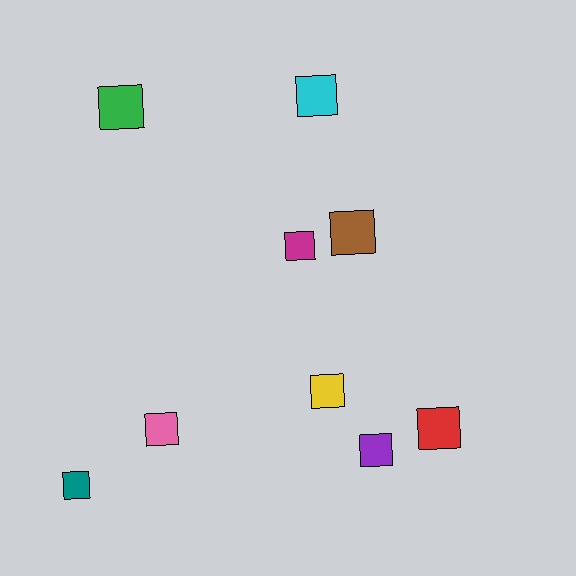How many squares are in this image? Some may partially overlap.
There are 9 squares.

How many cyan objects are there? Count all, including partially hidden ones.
There is 1 cyan object.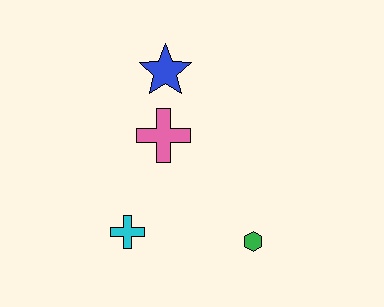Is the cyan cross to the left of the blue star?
Yes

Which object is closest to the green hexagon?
The cyan cross is closest to the green hexagon.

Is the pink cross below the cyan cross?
No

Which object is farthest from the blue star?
The green hexagon is farthest from the blue star.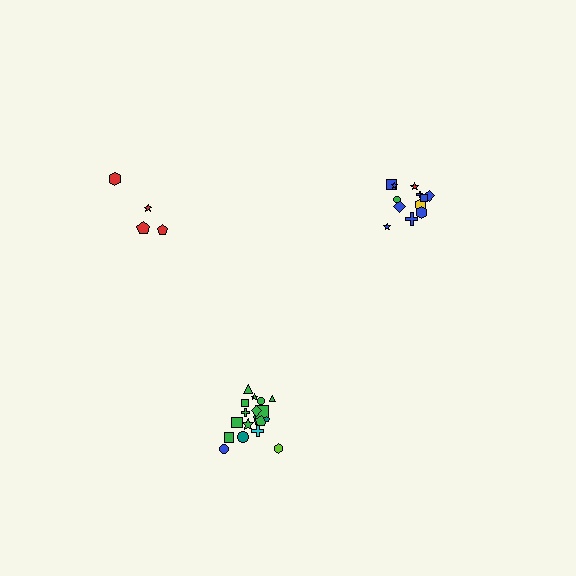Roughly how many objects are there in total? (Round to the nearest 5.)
Roughly 35 objects in total.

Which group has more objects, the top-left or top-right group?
The top-right group.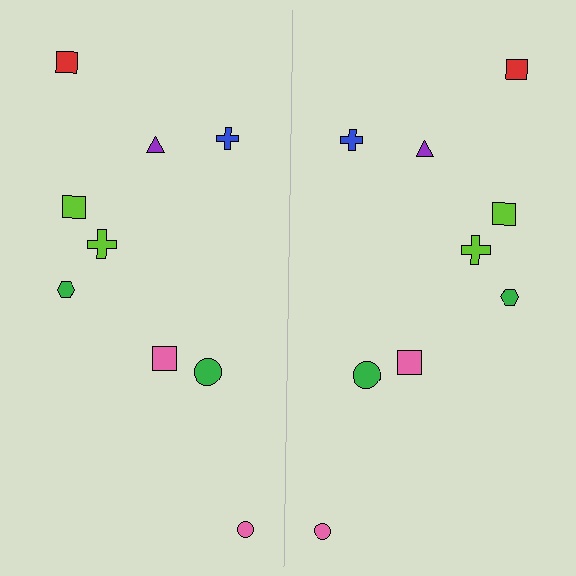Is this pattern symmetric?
Yes, this pattern has bilateral (reflection) symmetry.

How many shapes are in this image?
There are 18 shapes in this image.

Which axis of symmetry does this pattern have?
The pattern has a vertical axis of symmetry running through the center of the image.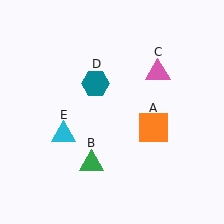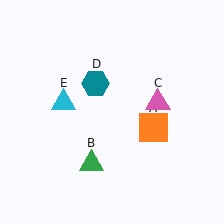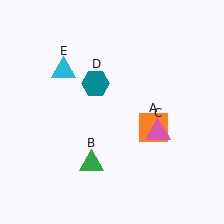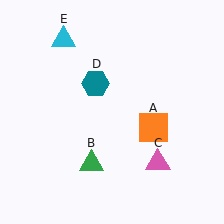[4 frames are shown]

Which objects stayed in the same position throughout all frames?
Orange square (object A) and green triangle (object B) and teal hexagon (object D) remained stationary.